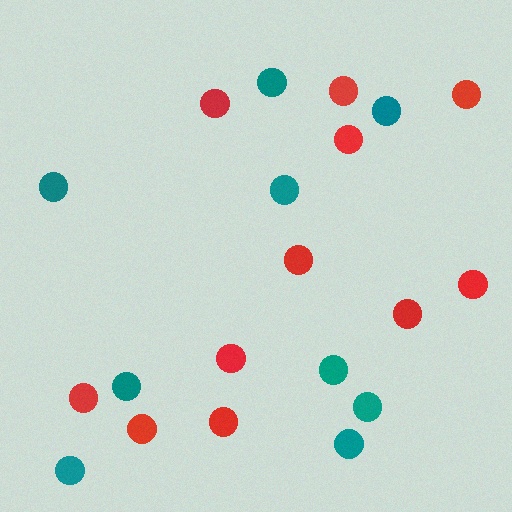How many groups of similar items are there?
There are 2 groups: one group of red circles (11) and one group of teal circles (9).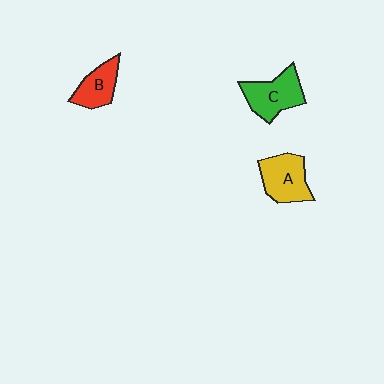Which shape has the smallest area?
Shape B (red).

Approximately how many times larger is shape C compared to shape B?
Approximately 1.3 times.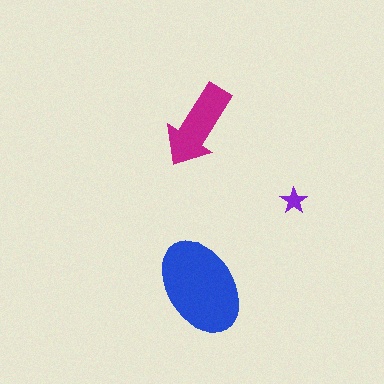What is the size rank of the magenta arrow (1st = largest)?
2nd.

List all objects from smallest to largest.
The purple star, the magenta arrow, the blue ellipse.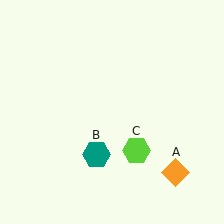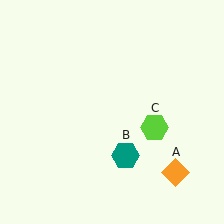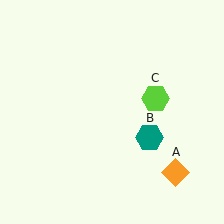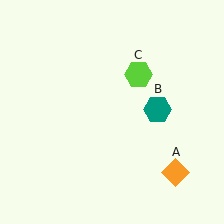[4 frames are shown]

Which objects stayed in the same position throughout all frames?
Orange diamond (object A) remained stationary.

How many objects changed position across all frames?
2 objects changed position: teal hexagon (object B), lime hexagon (object C).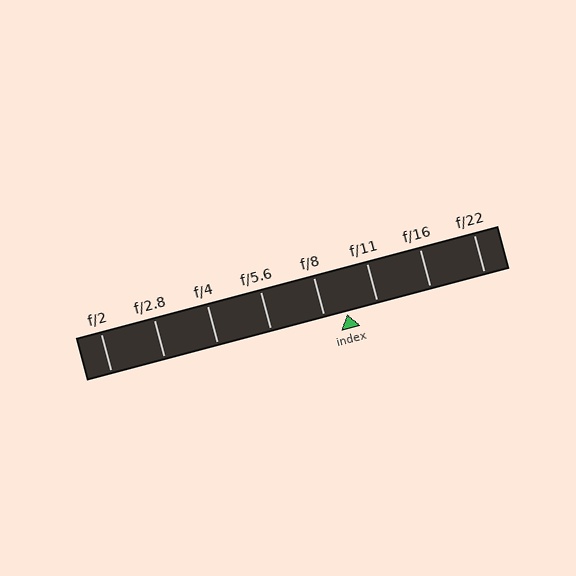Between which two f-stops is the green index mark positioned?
The index mark is between f/8 and f/11.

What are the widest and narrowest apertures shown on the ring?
The widest aperture shown is f/2 and the narrowest is f/22.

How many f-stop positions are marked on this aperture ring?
There are 8 f-stop positions marked.